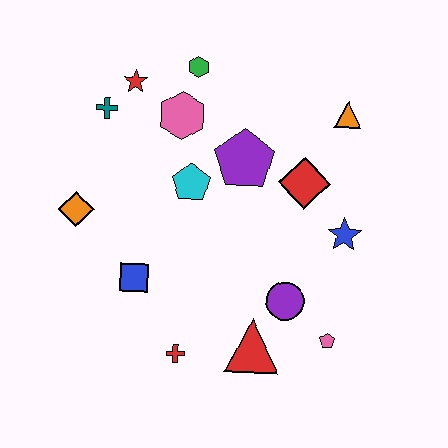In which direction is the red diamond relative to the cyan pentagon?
The red diamond is to the right of the cyan pentagon.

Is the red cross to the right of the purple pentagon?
No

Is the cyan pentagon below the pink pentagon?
No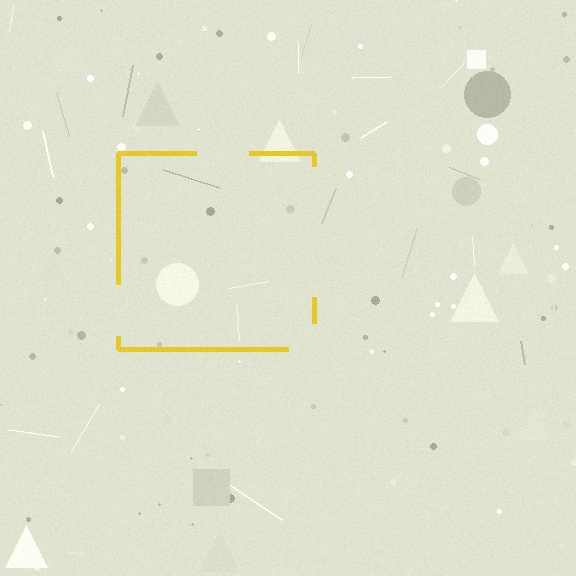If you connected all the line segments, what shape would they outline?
They would outline a square.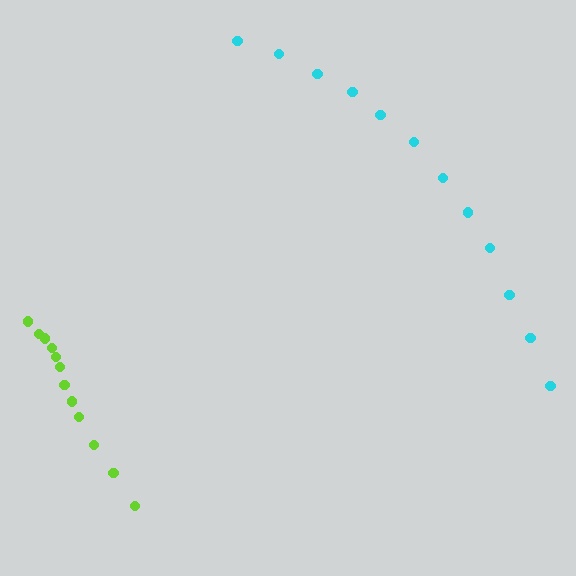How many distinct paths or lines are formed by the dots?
There are 2 distinct paths.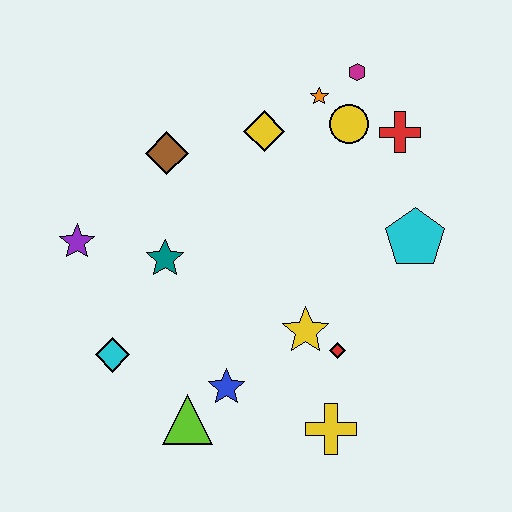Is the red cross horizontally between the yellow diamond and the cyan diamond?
No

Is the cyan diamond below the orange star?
Yes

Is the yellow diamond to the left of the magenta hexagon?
Yes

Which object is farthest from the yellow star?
The magenta hexagon is farthest from the yellow star.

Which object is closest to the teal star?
The purple star is closest to the teal star.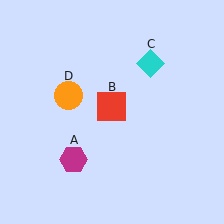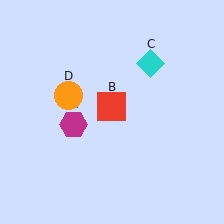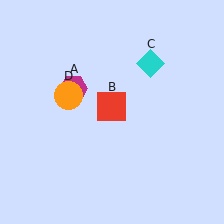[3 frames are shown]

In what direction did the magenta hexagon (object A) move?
The magenta hexagon (object A) moved up.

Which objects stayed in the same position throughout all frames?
Red square (object B) and cyan diamond (object C) and orange circle (object D) remained stationary.